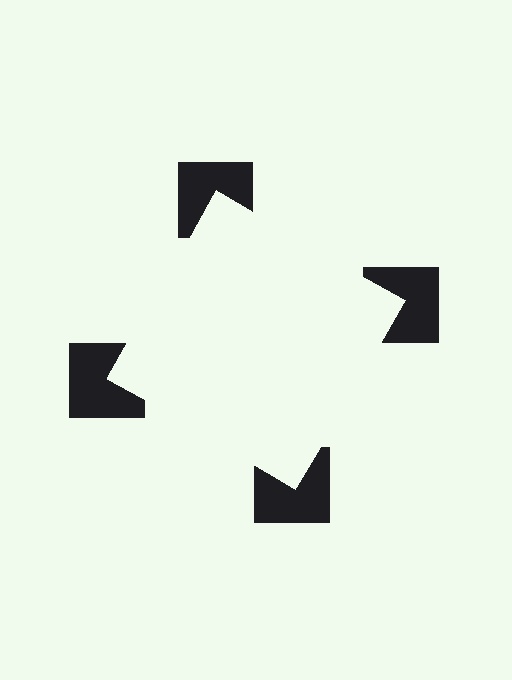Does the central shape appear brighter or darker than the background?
It typically appears slightly brighter than the background, even though no actual brightness change is drawn.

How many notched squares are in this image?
There are 4 — one at each vertex of the illusory square.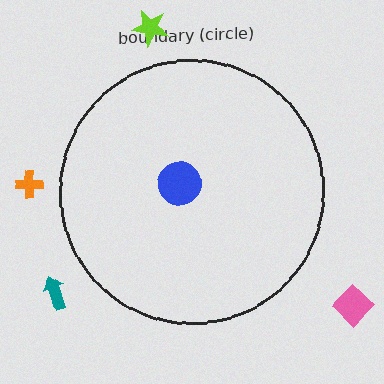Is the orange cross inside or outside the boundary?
Outside.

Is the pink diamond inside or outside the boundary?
Outside.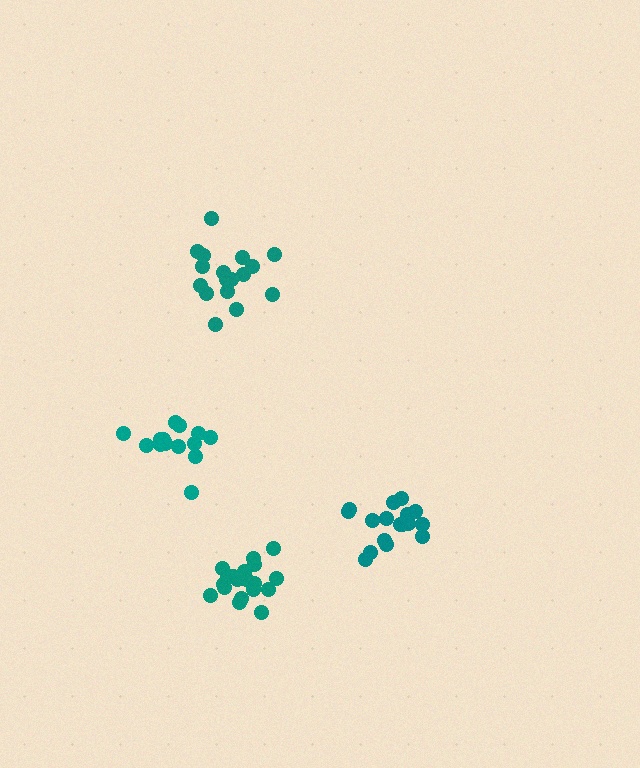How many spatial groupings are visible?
There are 4 spatial groupings.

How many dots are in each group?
Group 1: 19 dots, Group 2: 15 dots, Group 3: 17 dots, Group 4: 17 dots (68 total).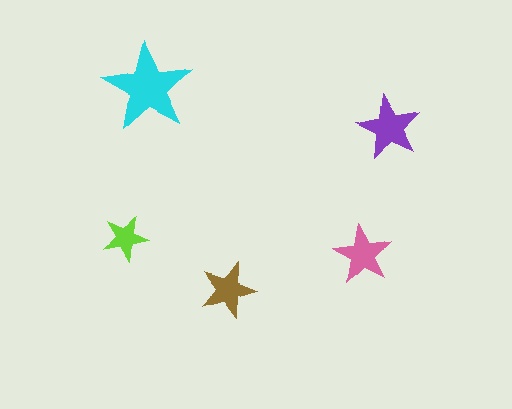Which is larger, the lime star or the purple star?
The purple one.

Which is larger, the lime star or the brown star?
The brown one.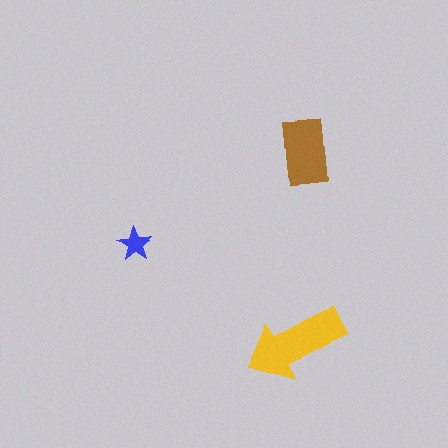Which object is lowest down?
The yellow arrow is bottommost.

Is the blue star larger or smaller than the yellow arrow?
Smaller.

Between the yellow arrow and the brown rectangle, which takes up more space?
The yellow arrow.